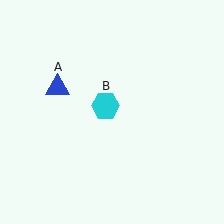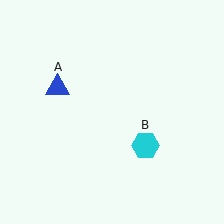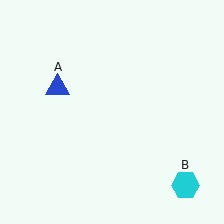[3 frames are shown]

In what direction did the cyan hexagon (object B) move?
The cyan hexagon (object B) moved down and to the right.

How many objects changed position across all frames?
1 object changed position: cyan hexagon (object B).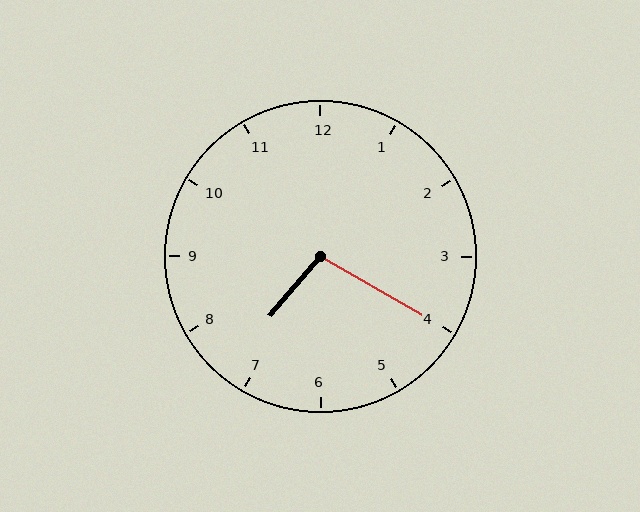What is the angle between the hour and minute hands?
Approximately 100 degrees.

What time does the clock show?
7:20.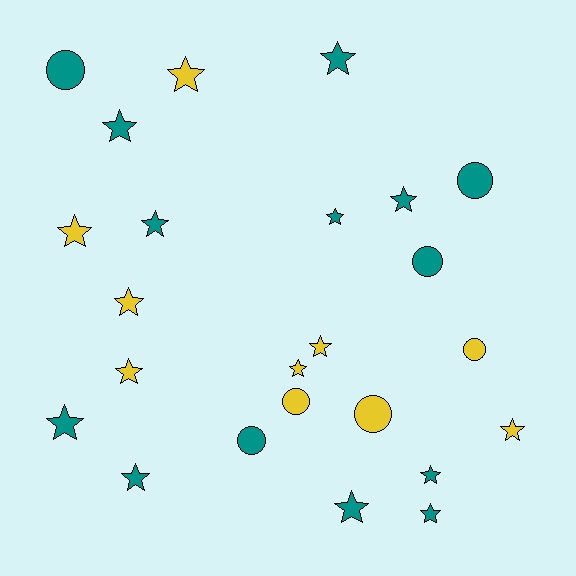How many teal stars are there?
There are 10 teal stars.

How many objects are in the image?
There are 24 objects.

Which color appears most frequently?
Teal, with 14 objects.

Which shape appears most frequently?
Star, with 17 objects.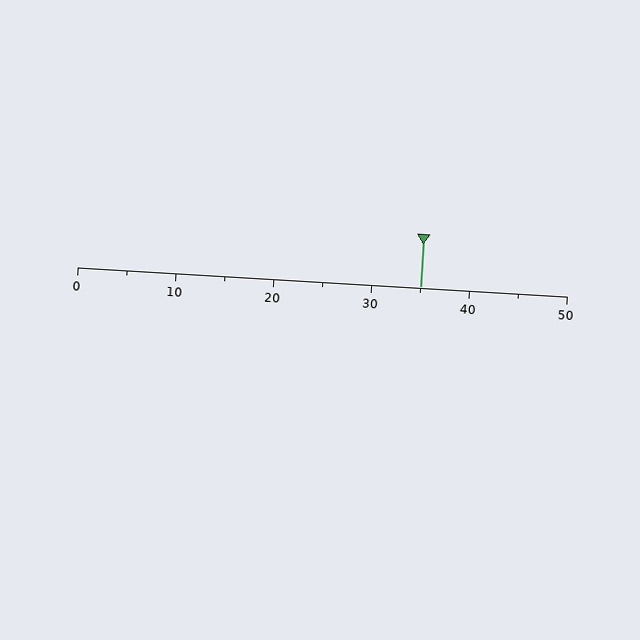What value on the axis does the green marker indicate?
The marker indicates approximately 35.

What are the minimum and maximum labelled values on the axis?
The axis runs from 0 to 50.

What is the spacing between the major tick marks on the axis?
The major ticks are spaced 10 apart.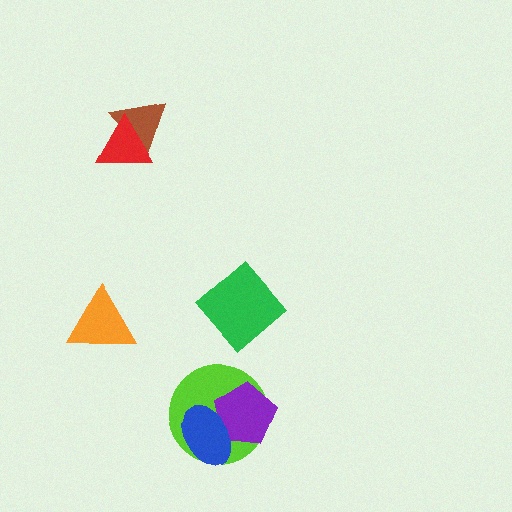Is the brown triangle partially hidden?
Yes, it is partially covered by another shape.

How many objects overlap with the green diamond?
0 objects overlap with the green diamond.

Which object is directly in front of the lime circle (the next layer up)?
The purple pentagon is directly in front of the lime circle.